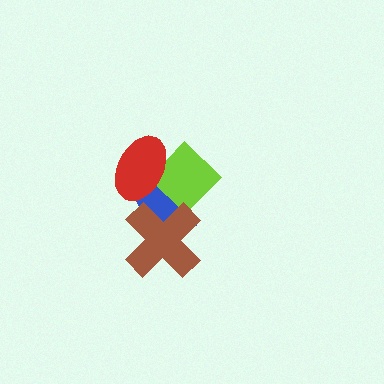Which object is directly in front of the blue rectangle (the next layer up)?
The lime diamond is directly in front of the blue rectangle.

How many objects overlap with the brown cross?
2 objects overlap with the brown cross.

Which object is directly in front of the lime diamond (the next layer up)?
The brown cross is directly in front of the lime diamond.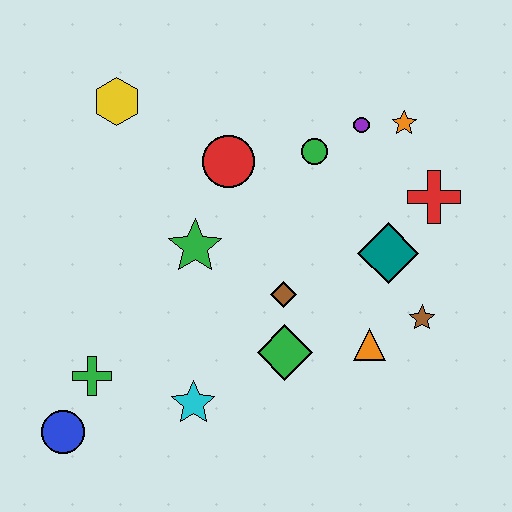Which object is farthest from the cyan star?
The orange star is farthest from the cyan star.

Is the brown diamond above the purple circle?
No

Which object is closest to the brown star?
The orange triangle is closest to the brown star.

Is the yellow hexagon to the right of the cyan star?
No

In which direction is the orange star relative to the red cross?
The orange star is above the red cross.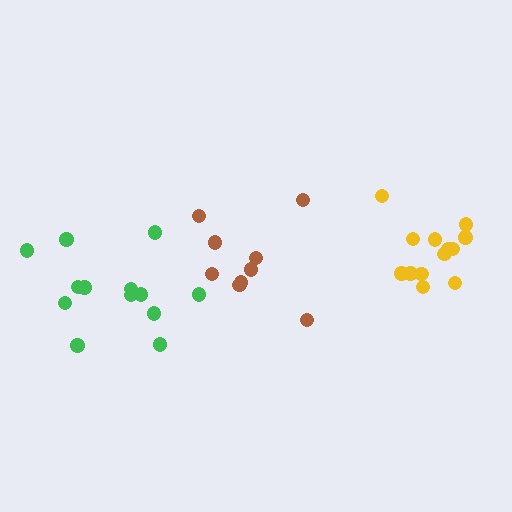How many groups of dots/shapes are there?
There are 3 groups.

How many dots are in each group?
Group 1: 9 dots, Group 2: 13 dots, Group 3: 13 dots (35 total).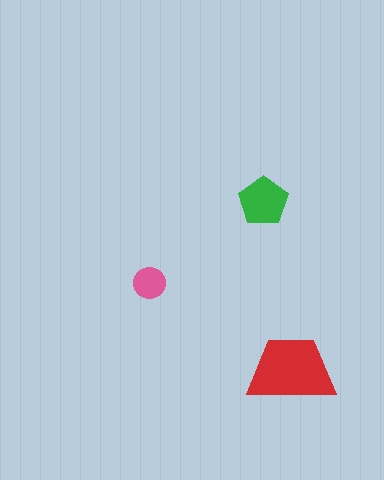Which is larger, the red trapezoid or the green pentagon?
The red trapezoid.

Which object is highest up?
The green pentagon is topmost.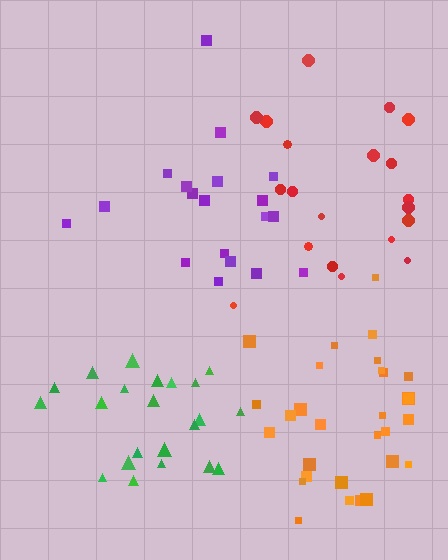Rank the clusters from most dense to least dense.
orange, green, purple, red.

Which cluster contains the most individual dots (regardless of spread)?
Orange (31).